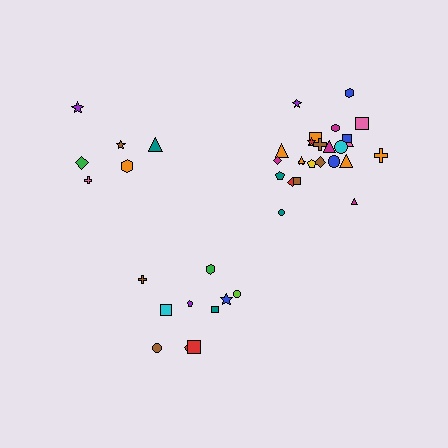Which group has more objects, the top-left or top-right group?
The top-right group.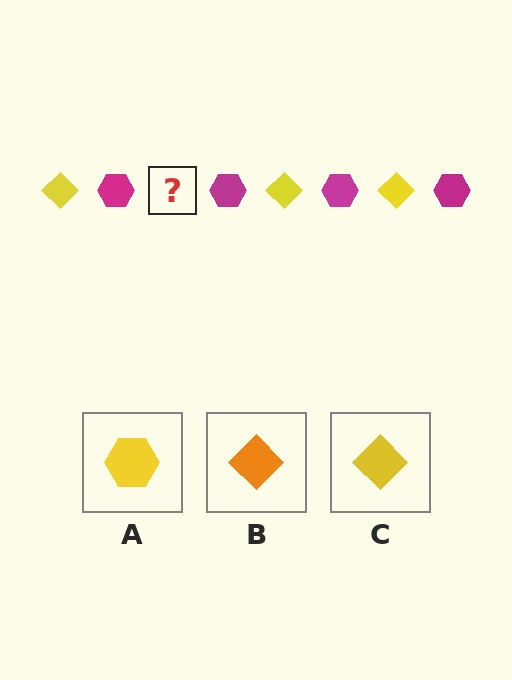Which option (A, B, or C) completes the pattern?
C.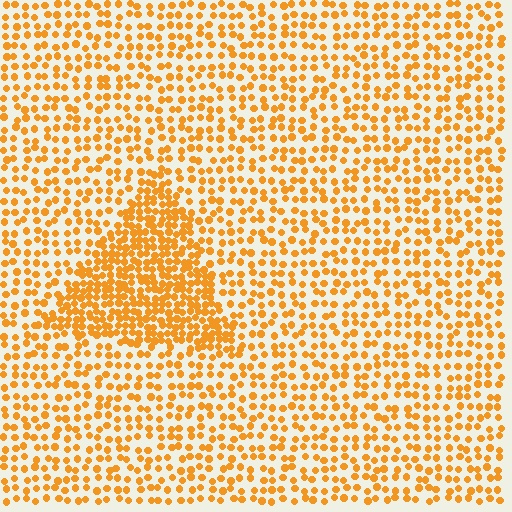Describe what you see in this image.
The image contains small orange elements arranged at two different densities. A triangle-shaped region is visible where the elements are more densely packed than the surrounding area.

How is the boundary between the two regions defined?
The boundary is defined by a change in element density (approximately 2.1x ratio). All elements are the same color, size, and shape.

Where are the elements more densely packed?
The elements are more densely packed inside the triangle boundary.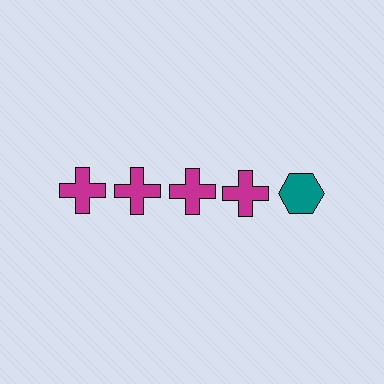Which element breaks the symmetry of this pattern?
The teal hexagon in the top row, rightmost column breaks the symmetry. All other shapes are magenta crosses.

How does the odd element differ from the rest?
It differs in both color (teal instead of magenta) and shape (hexagon instead of cross).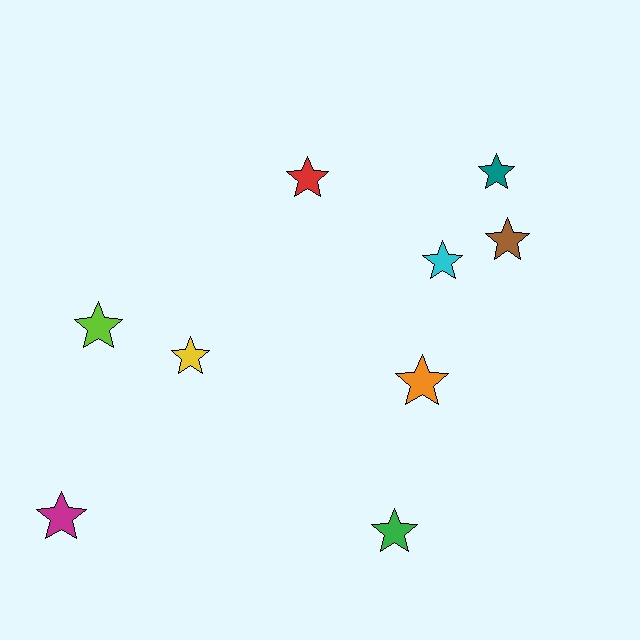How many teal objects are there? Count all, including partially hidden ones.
There is 1 teal object.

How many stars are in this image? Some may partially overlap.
There are 9 stars.